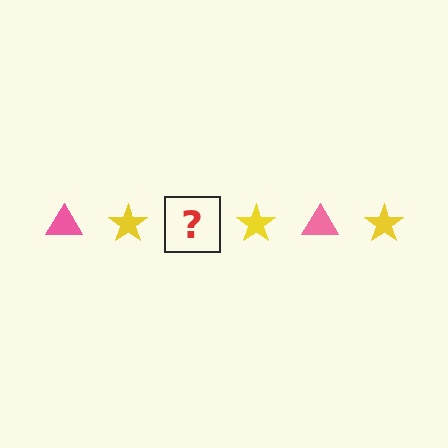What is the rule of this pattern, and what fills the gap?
The rule is that the pattern alternates between pink triangle and yellow star. The gap should be filled with a pink triangle.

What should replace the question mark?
The question mark should be replaced with a pink triangle.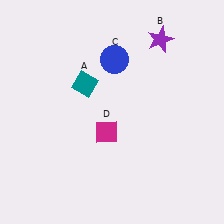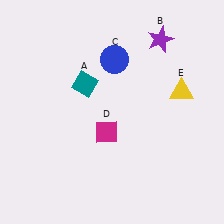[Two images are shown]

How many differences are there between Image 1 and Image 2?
There is 1 difference between the two images.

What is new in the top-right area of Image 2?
A yellow triangle (E) was added in the top-right area of Image 2.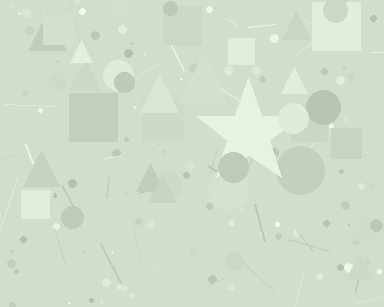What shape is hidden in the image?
A star is hidden in the image.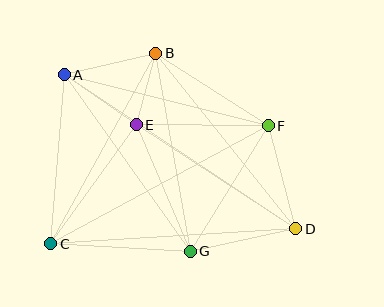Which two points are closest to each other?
Points B and E are closest to each other.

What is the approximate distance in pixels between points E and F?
The distance between E and F is approximately 132 pixels.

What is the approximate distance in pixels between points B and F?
The distance between B and F is approximately 134 pixels.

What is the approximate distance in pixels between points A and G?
The distance between A and G is approximately 217 pixels.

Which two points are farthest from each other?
Points A and D are farthest from each other.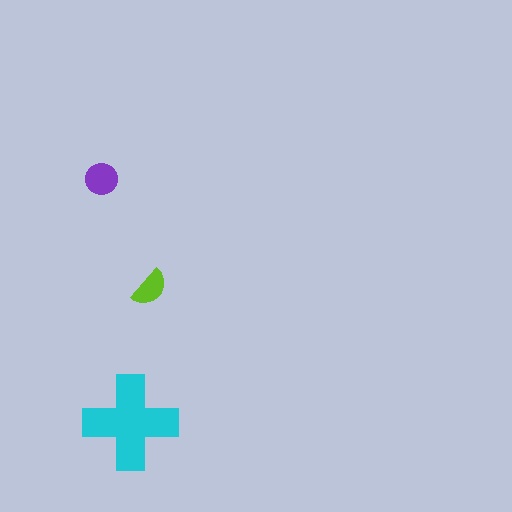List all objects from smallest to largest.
The lime semicircle, the purple circle, the cyan cross.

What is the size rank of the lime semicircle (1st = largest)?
3rd.